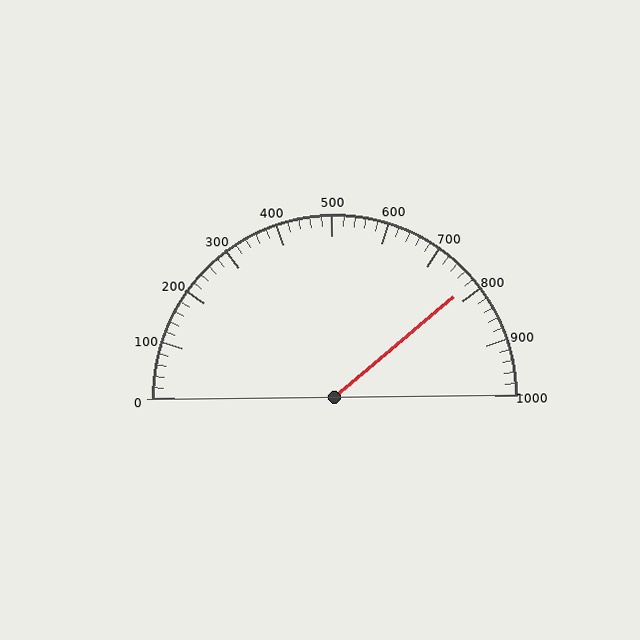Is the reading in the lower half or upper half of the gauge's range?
The reading is in the upper half of the range (0 to 1000).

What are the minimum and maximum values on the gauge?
The gauge ranges from 0 to 1000.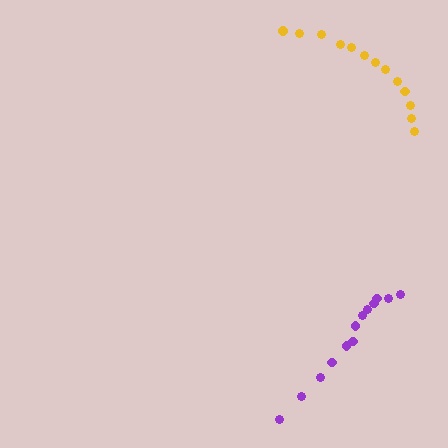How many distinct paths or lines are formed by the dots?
There are 2 distinct paths.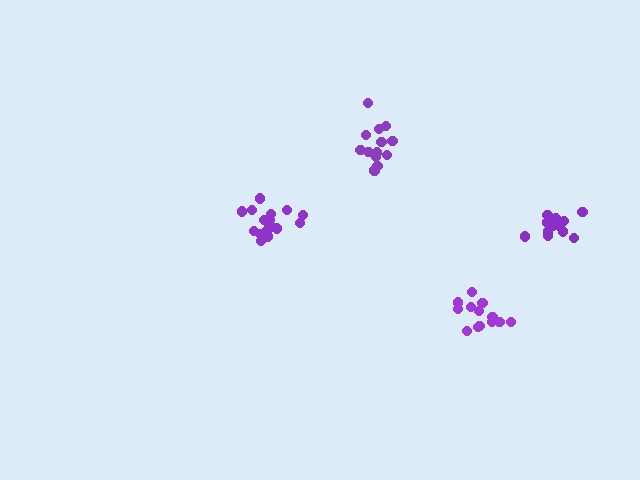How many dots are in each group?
Group 1: 17 dots, Group 2: 13 dots, Group 3: 13 dots, Group 4: 13 dots (56 total).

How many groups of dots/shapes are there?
There are 4 groups.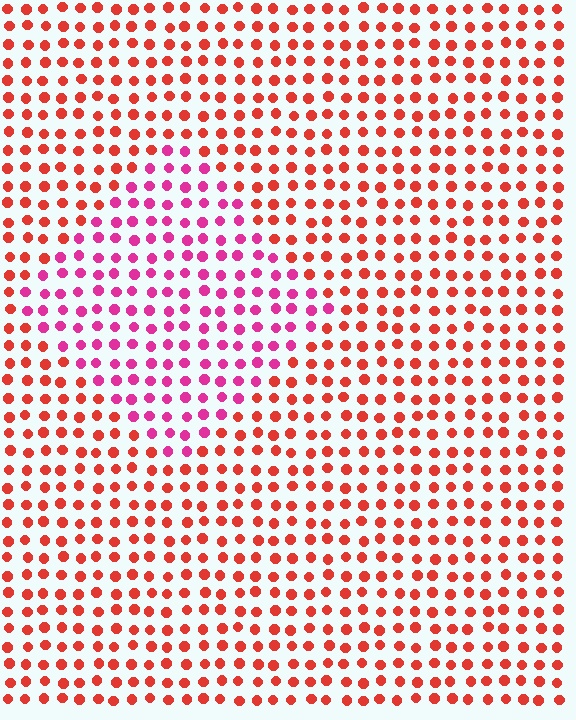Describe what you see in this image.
The image is filled with small red elements in a uniform arrangement. A diamond-shaped region is visible where the elements are tinted to a slightly different hue, forming a subtle color boundary.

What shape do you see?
I see a diamond.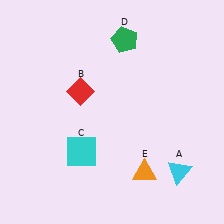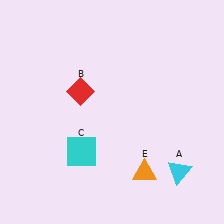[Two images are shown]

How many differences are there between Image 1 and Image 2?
There is 1 difference between the two images.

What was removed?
The green pentagon (D) was removed in Image 2.